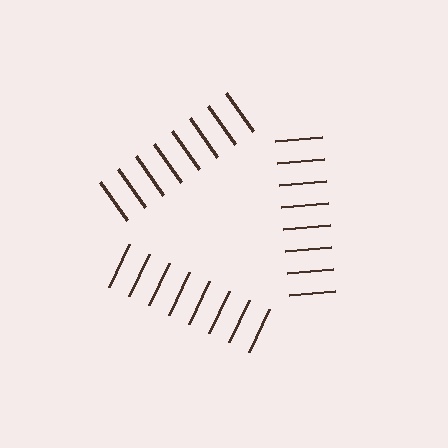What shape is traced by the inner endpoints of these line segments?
An illusory triangle — the line segments terminate on its edges but no continuous stroke is drawn.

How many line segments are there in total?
24 — 8 along each of the 3 edges.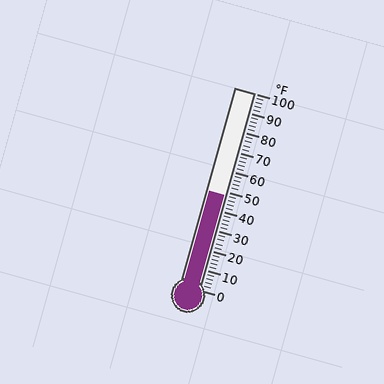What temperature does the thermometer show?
The thermometer shows approximately 48°F.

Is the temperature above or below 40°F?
The temperature is above 40°F.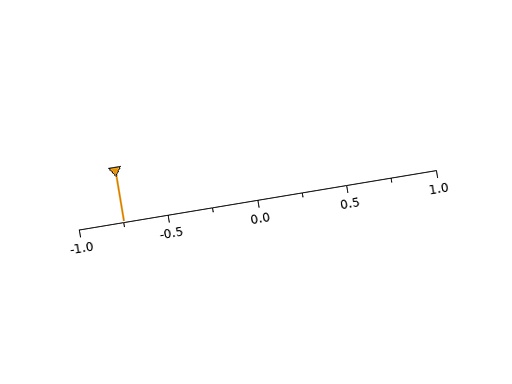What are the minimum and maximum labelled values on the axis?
The axis runs from -1.0 to 1.0.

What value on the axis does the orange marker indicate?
The marker indicates approximately -0.75.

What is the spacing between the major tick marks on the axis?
The major ticks are spaced 0.5 apart.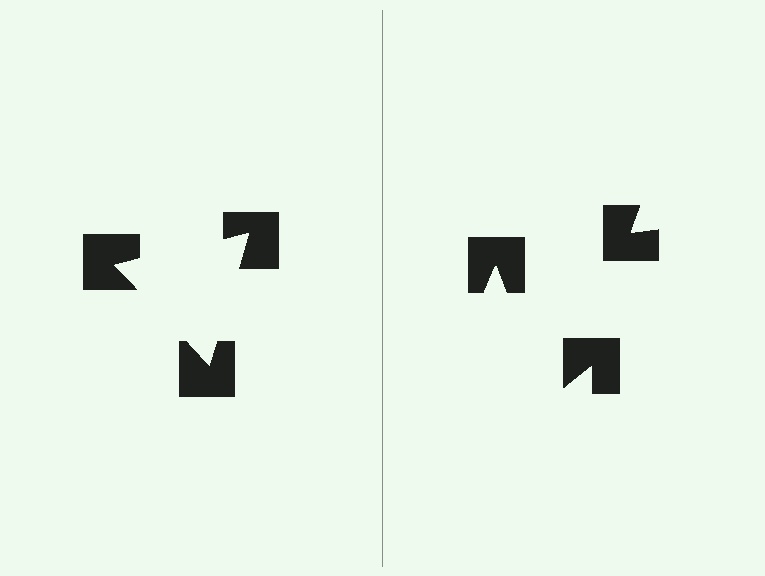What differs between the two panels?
The notched squares are positioned identically on both sides; only the wedge orientations differ. On the left they align to a triangle; on the right they are misaligned.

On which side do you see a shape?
An illusory triangle appears on the left side. On the right side the wedge cuts are rotated, so no coherent shape forms.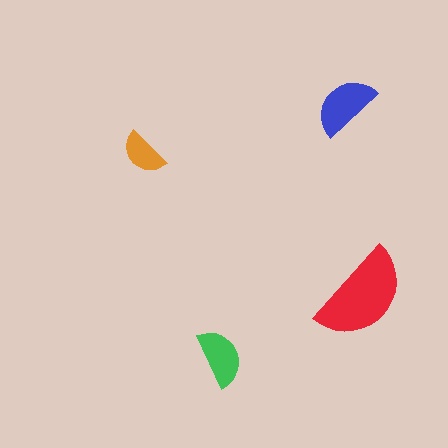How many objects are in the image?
There are 4 objects in the image.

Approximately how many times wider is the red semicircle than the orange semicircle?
About 2 times wider.